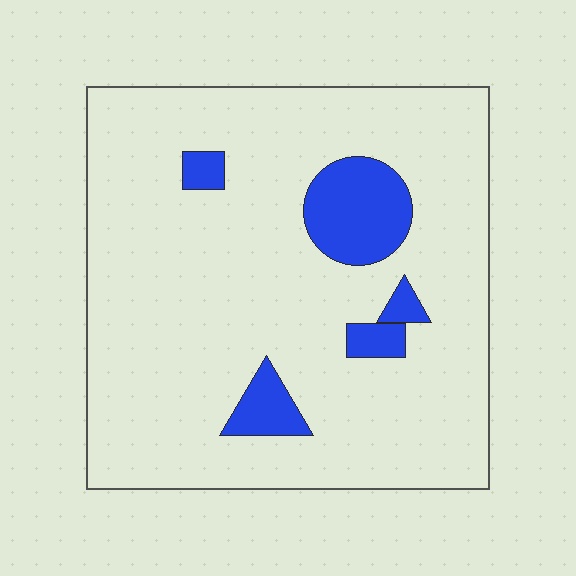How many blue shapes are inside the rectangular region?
5.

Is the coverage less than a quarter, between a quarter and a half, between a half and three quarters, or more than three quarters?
Less than a quarter.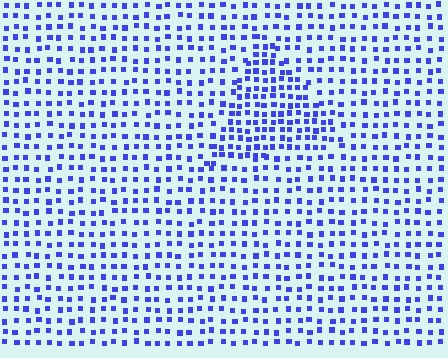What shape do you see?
I see a triangle.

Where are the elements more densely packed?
The elements are more densely packed inside the triangle boundary.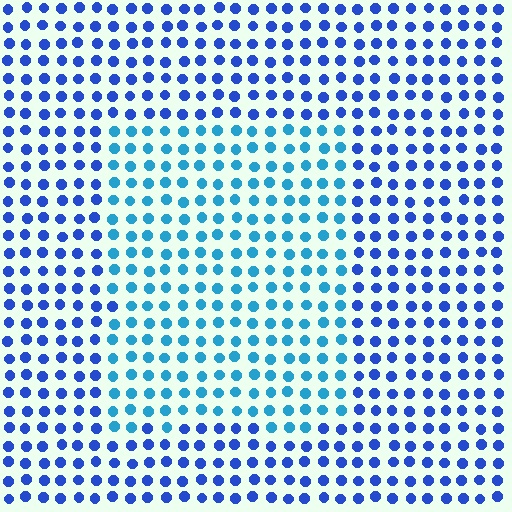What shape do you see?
I see a rectangle.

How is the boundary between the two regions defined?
The boundary is defined purely by a slight shift in hue (about 31 degrees). Spacing, size, and orientation are identical on both sides.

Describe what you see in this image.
The image is filled with small blue elements in a uniform arrangement. A rectangle-shaped region is visible where the elements are tinted to a slightly different hue, forming a subtle color boundary.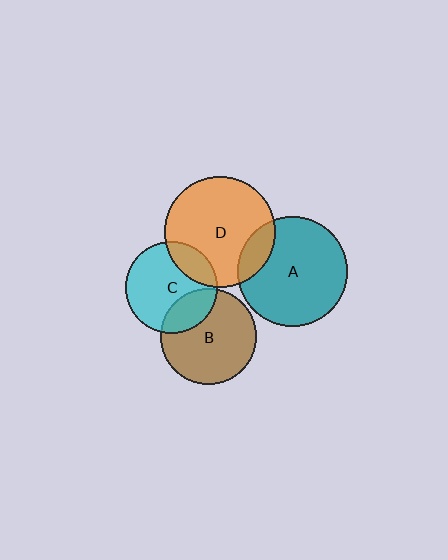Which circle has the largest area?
Circle D (orange).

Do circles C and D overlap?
Yes.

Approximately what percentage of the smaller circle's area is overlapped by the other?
Approximately 20%.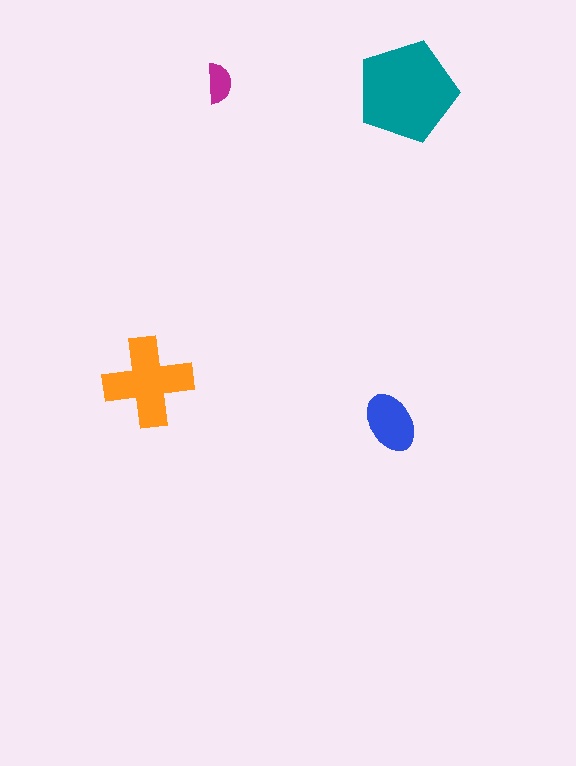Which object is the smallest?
The magenta semicircle.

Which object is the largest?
The teal pentagon.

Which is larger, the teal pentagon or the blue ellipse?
The teal pentagon.